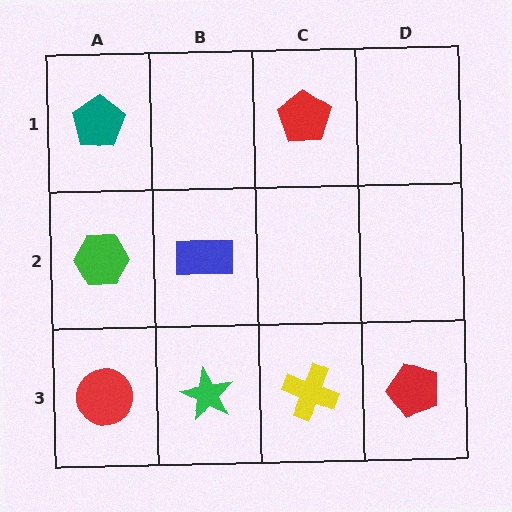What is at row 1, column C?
A red pentagon.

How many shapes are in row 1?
2 shapes.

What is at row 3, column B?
A green star.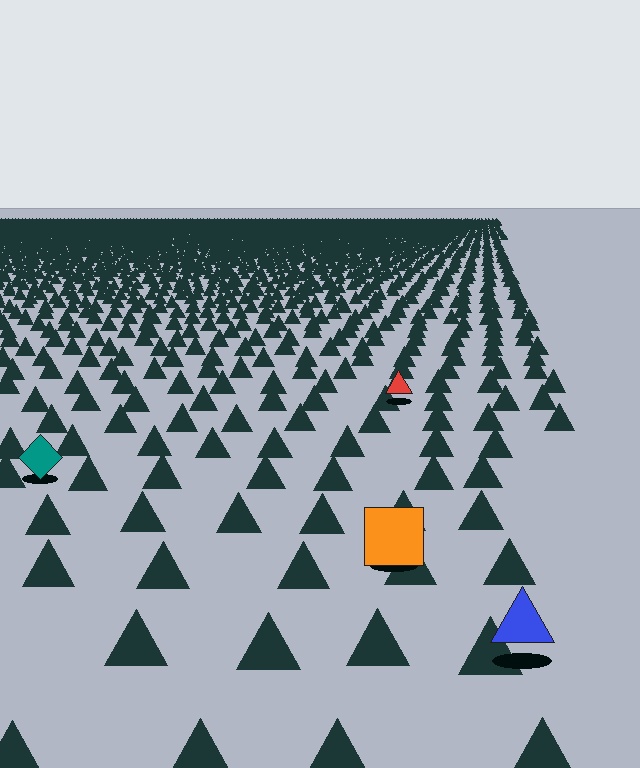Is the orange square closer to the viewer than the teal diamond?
Yes. The orange square is closer — you can tell from the texture gradient: the ground texture is coarser near it.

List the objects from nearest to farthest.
From nearest to farthest: the blue triangle, the orange square, the teal diamond, the red triangle.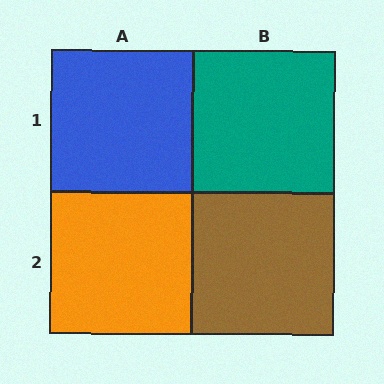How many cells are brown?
1 cell is brown.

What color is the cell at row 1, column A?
Blue.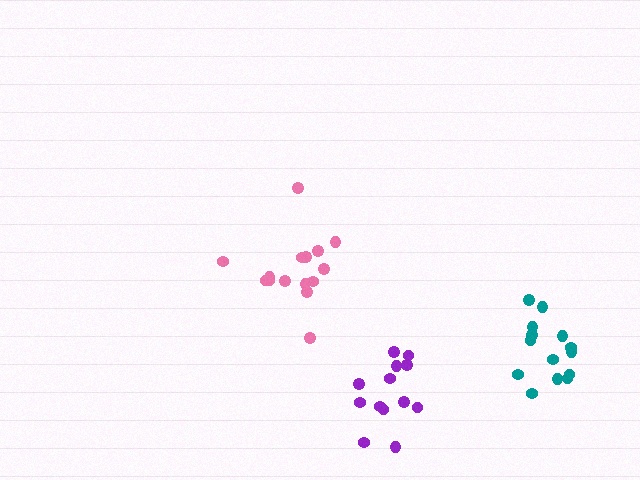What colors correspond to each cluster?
The clusters are colored: pink, purple, teal.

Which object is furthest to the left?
The pink cluster is leftmost.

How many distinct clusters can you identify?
There are 3 distinct clusters.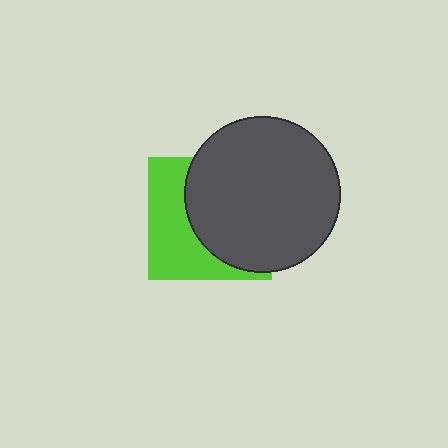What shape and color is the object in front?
The object in front is a dark gray circle.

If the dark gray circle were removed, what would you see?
You would see the complete lime square.